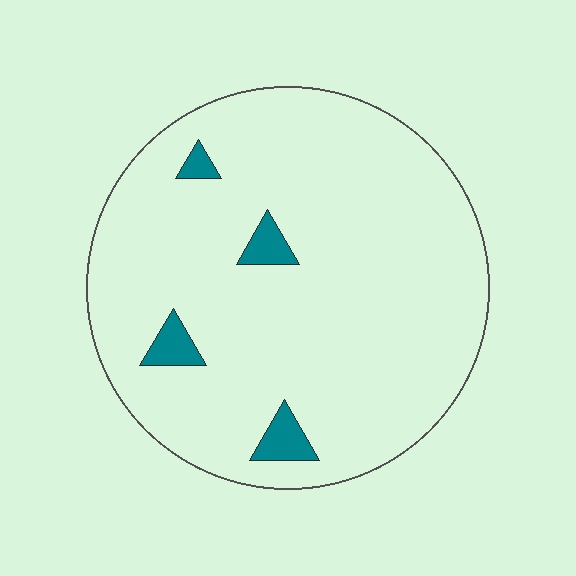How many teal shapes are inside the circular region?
4.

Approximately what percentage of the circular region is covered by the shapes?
Approximately 5%.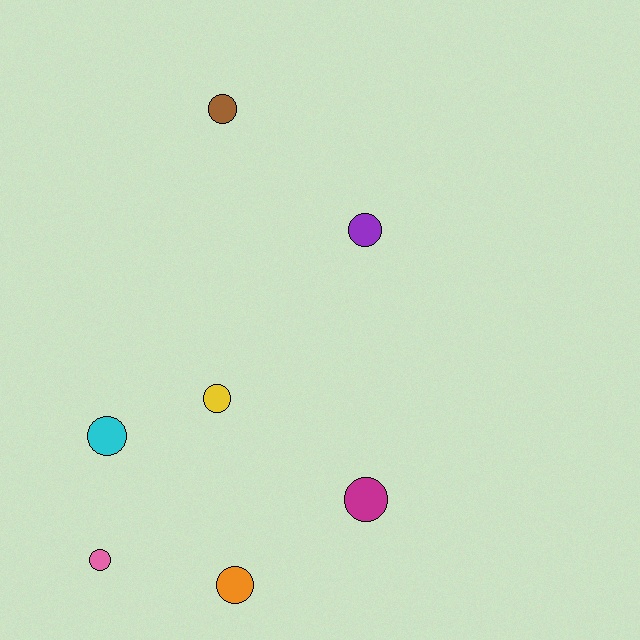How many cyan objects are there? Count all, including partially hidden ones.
There is 1 cyan object.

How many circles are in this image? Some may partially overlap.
There are 7 circles.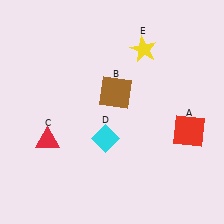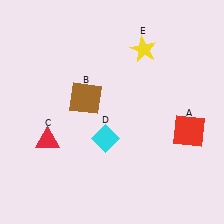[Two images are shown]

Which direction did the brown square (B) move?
The brown square (B) moved left.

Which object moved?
The brown square (B) moved left.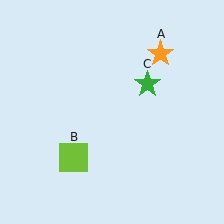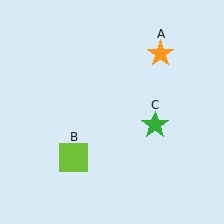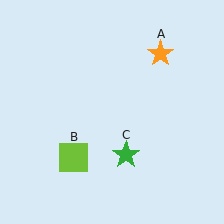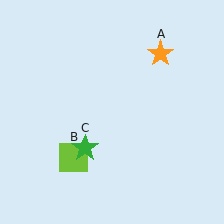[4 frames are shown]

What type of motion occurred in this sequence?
The green star (object C) rotated clockwise around the center of the scene.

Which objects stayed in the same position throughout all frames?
Orange star (object A) and lime square (object B) remained stationary.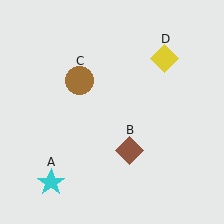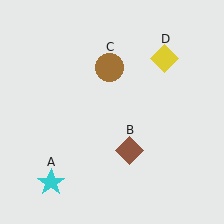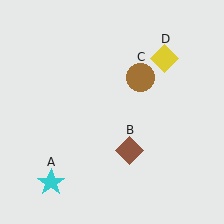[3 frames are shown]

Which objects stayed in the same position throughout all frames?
Cyan star (object A) and brown diamond (object B) and yellow diamond (object D) remained stationary.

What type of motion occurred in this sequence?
The brown circle (object C) rotated clockwise around the center of the scene.